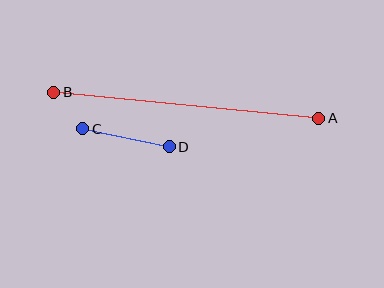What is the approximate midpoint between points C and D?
The midpoint is at approximately (126, 138) pixels.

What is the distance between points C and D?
The distance is approximately 88 pixels.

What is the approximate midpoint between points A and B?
The midpoint is at approximately (186, 105) pixels.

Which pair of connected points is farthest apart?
Points A and B are farthest apart.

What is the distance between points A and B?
The distance is approximately 266 pixels.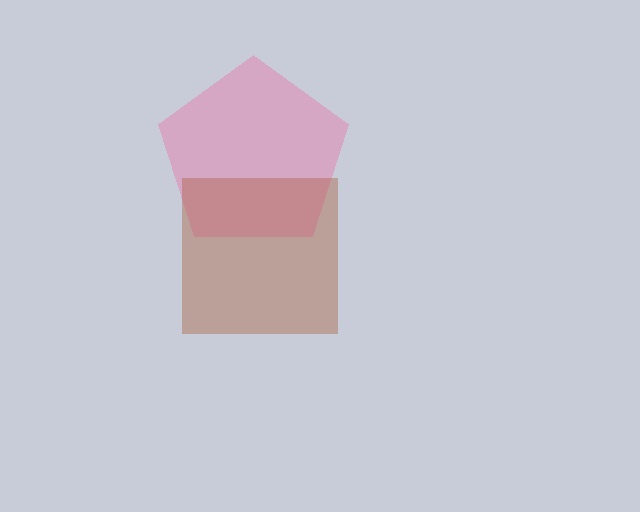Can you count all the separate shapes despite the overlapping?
Yes, there are 2 separate shapes.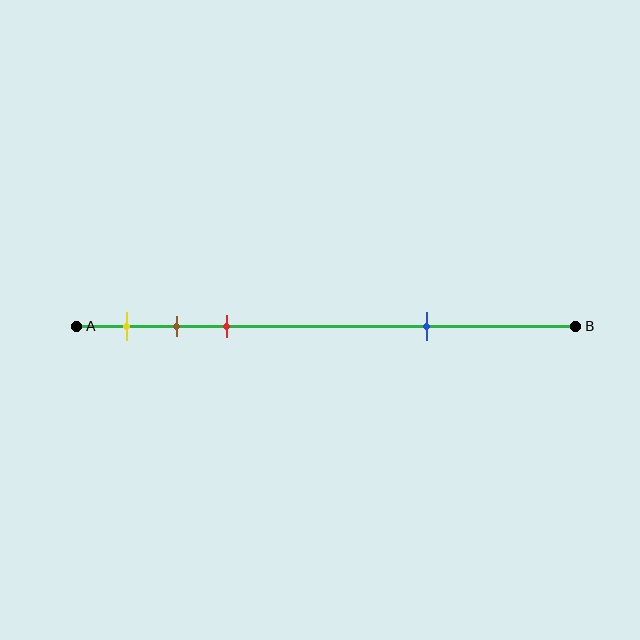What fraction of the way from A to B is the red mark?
The red mark is approximately 30% (0.3) of the way from A to B.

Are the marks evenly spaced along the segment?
No, the marks are not evenly spaced.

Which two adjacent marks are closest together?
The brown and red marks are the closest adjacent pair.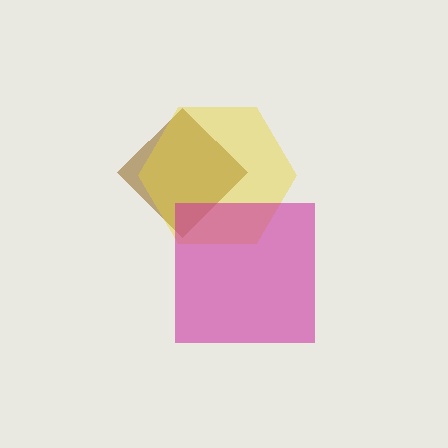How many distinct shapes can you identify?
There are 3 distinct shapes: a brown diamond, a yellow hexagon, a magenta square.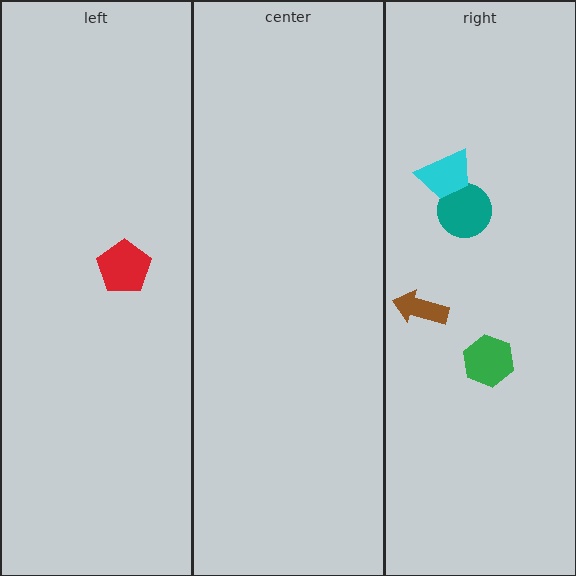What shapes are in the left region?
The red pentagon.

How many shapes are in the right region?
4.